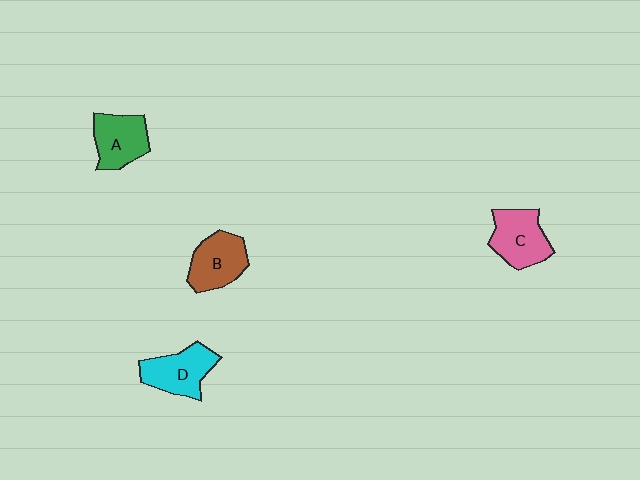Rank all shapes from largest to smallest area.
From largest to smallest: C (pink), D (cyan), B (brown), A (green).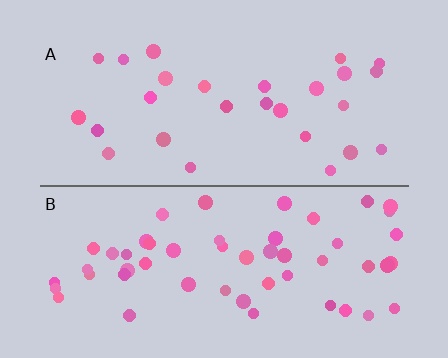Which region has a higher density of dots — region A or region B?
B (the bottom).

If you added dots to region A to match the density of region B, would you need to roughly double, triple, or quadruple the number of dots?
Approximately double.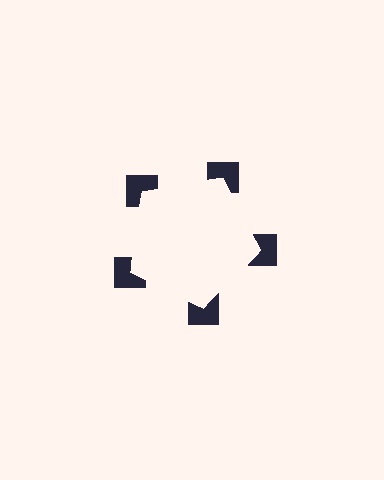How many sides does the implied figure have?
5 sides.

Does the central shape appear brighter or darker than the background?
It typically appears slightly brighter than the background, even though no actual brightness change is drawn.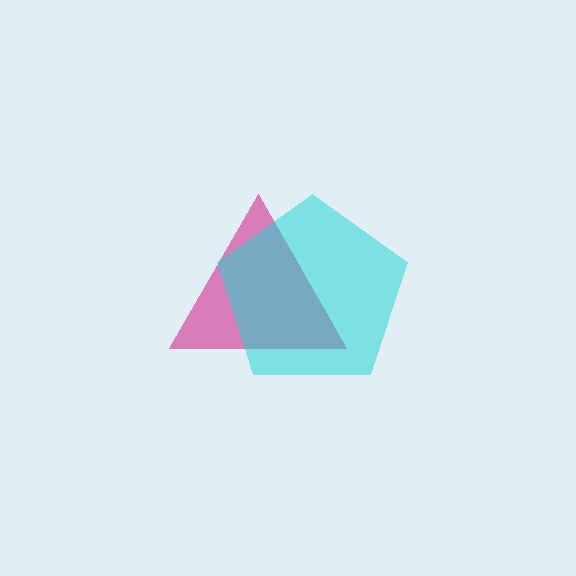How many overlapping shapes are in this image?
There are 2 overlapping shapes in the image.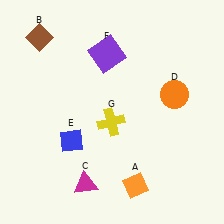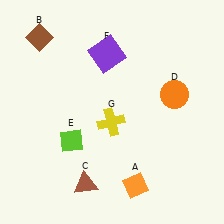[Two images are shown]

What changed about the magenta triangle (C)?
In Image 1, C is magenta. In Image 2, it changed to brown.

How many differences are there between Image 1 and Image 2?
There are 2 differences between the two images.